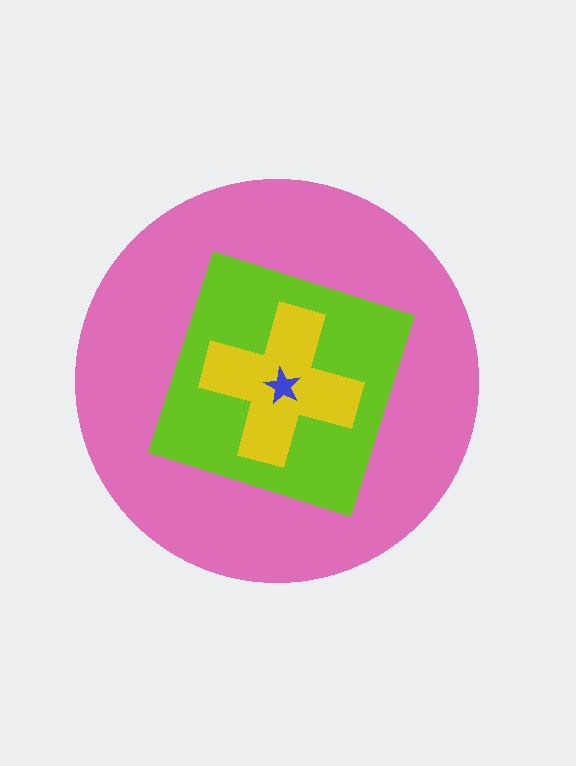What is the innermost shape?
The blue star.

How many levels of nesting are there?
4.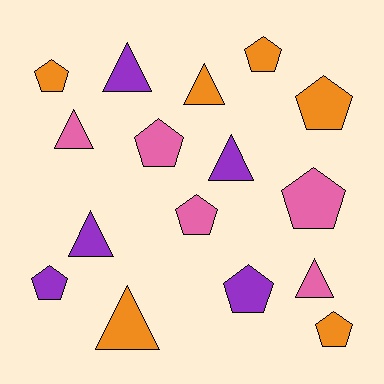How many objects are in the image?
There are 16 objects.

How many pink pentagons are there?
There are 3 pink pentagons.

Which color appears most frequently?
Orange, with 6 objects.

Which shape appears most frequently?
Pentagon, with 9 objects.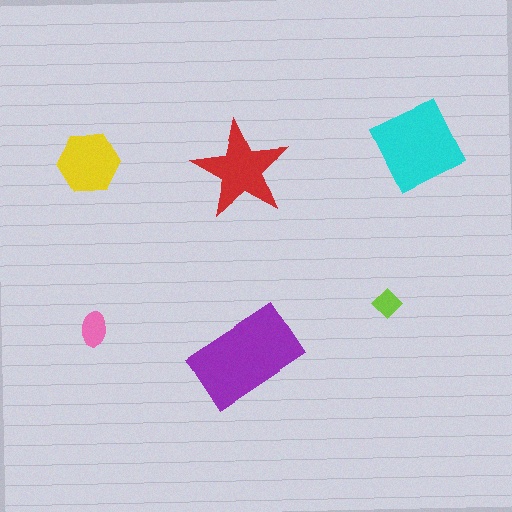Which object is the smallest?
The lime diamond.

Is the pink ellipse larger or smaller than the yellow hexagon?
Smaller.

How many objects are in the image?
There are 6 objects in the image.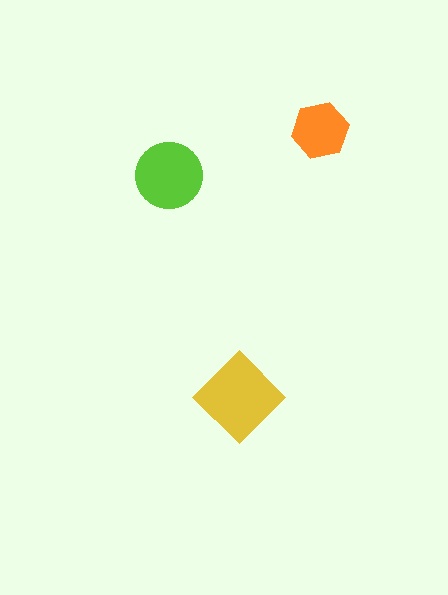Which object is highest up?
The orange hexagon is topmost.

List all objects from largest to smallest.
The yellow diamond, the lime circle, the orange hexagon.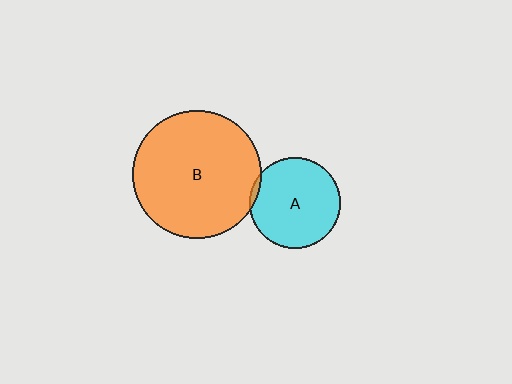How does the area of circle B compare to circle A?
Approximately 2.0 times.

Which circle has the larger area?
Circle B (orange).